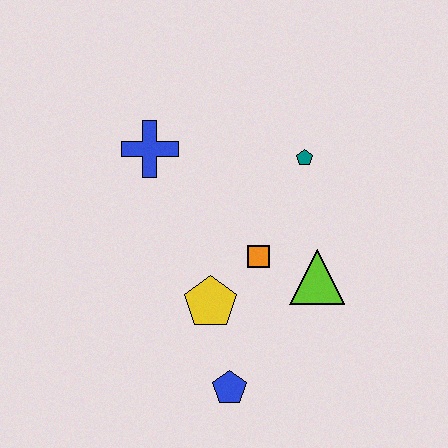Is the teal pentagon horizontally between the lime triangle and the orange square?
Yes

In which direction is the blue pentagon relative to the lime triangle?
The blue pentagon is below the lime triangle.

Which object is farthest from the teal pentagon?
The blue pentagon is farthest from the teal pentagon.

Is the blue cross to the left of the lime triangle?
Yes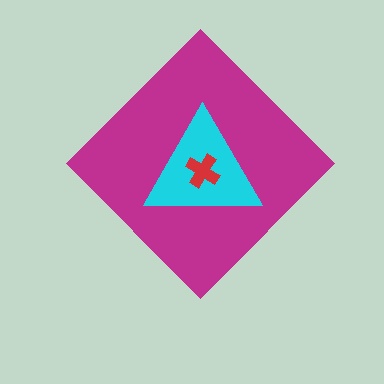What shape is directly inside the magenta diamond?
The cyan triangle.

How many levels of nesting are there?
3.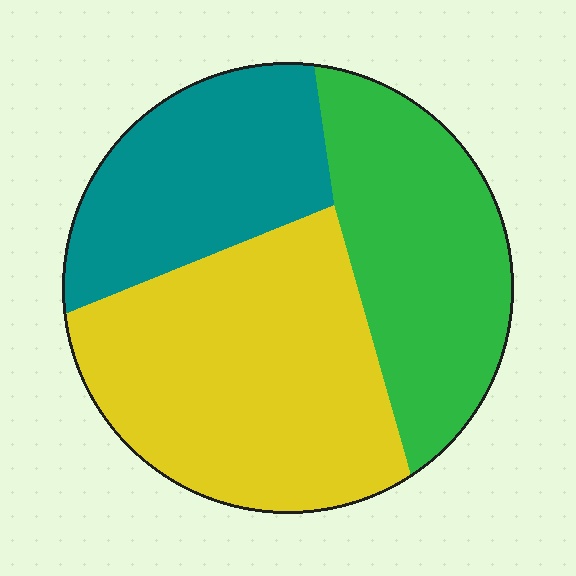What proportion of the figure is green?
Green takes up about one third (1/3) of the figure.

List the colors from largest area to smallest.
From largest to smallest: yellow, green, teal.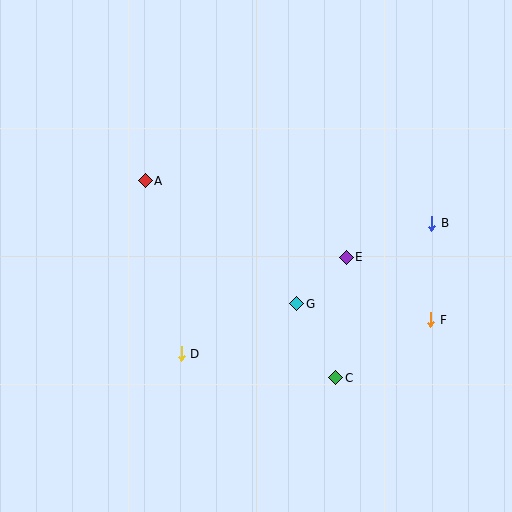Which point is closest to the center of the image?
Point G at (297, 304) is closest to the center.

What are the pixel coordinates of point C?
Point C is at (336, 378).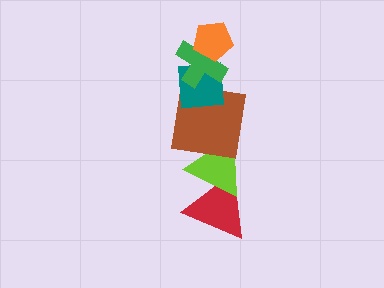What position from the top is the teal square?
The teal square is 3rd from the top.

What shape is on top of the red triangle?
The lime triangle is on top of the red triangle.